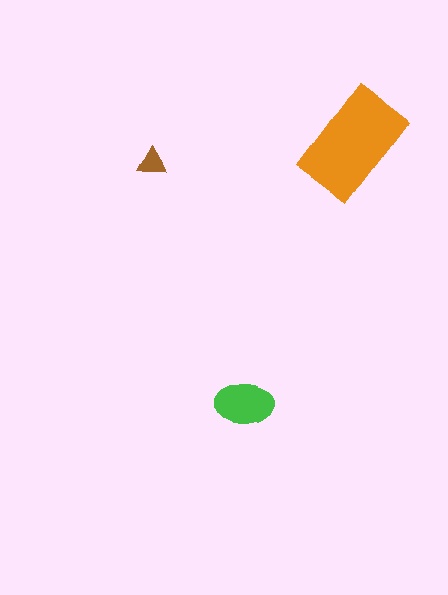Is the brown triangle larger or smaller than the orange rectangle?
Smaller.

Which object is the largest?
The orange rectangle.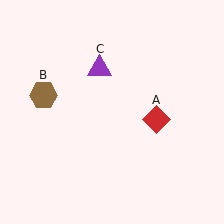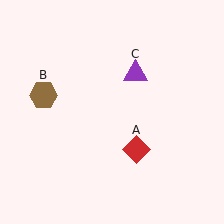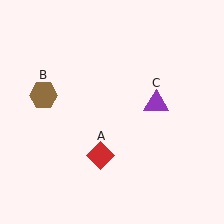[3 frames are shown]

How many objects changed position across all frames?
2 objects changed position: red diamond (object A), purple triangle (object C).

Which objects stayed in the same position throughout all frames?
Brown hexagon (object B) remained stationary.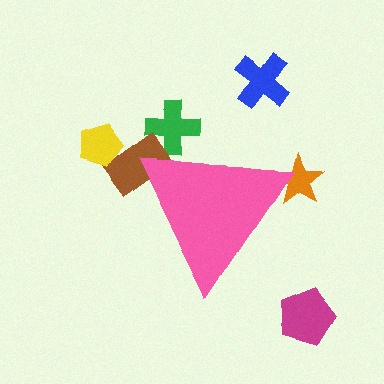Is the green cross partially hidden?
Yes, the green cross is partially hidden behind the pink triangle.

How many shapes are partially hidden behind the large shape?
3 shapes are partially hidden.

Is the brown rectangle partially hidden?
Yes, the brown rectangle is partially hidden behind the pink triangle.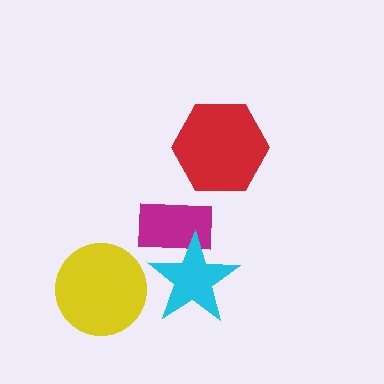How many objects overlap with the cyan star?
1 object overlaps with the cyan star.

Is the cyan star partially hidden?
No, no other shape covers it.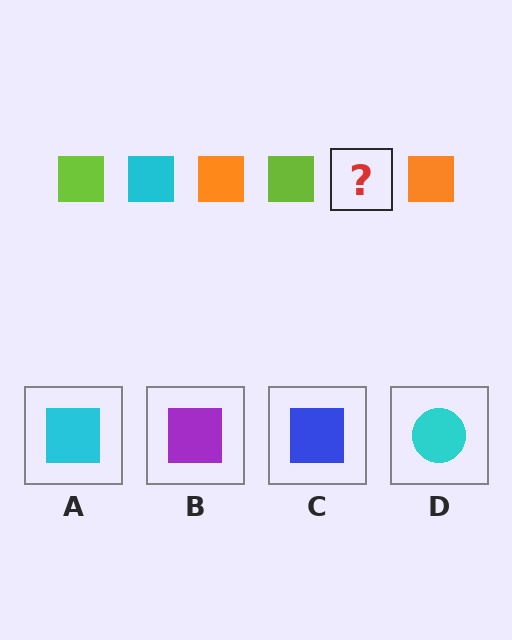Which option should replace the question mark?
Option A.